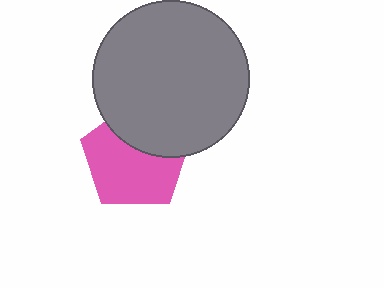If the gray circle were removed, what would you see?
You would see the complete pink pentagon.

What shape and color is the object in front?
The object in front is a gray circle.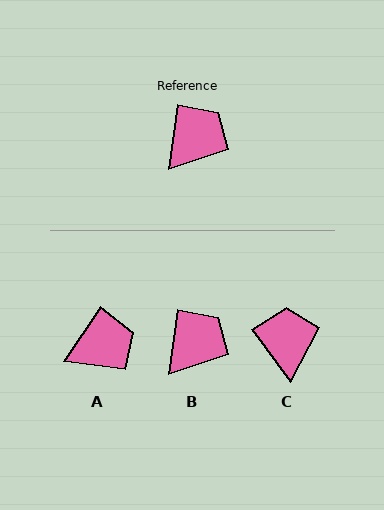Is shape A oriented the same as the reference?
No, it is off by about 27 degrees.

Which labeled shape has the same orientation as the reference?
B.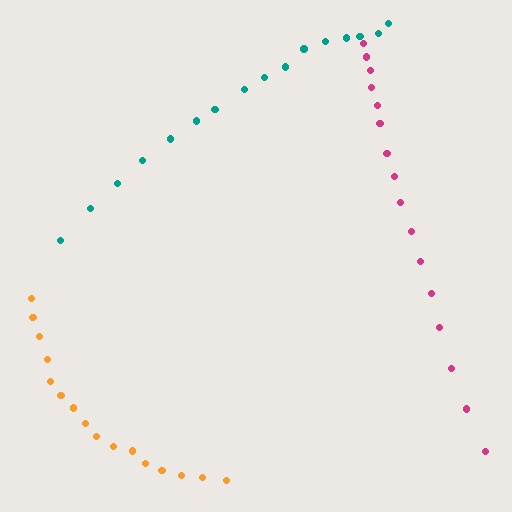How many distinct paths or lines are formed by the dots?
There are 3 distinct paths.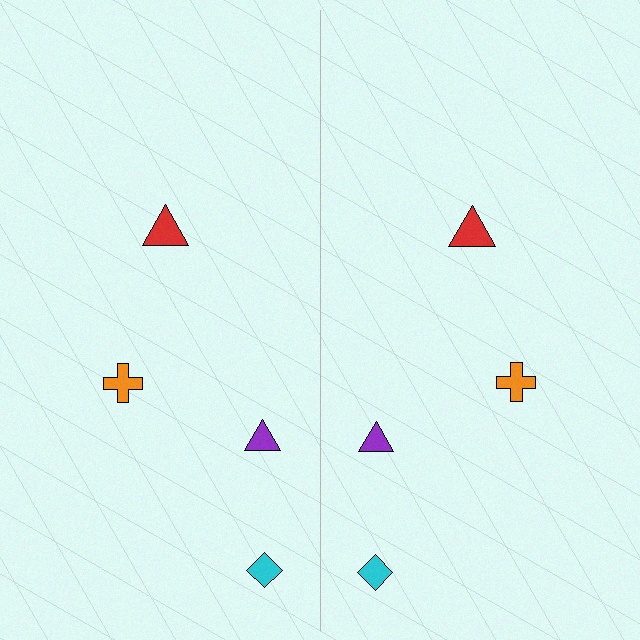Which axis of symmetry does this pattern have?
The pattern has a vertical axis of symmetry running through the center of the image.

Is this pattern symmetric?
Yes, this pattern has bilateral (reflection) symmetry.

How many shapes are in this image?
There are 8 shapes in this image.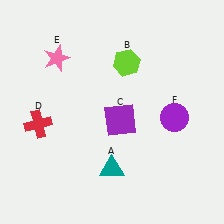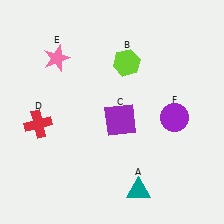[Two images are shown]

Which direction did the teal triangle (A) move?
The teal triangle (A) moved right.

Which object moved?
The teal triangle (A) moved right.